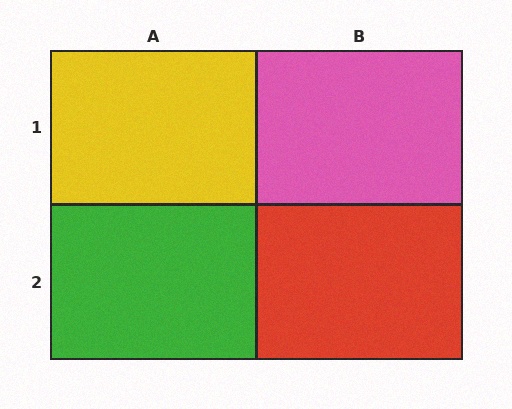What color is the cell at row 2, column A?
Green.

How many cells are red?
1 cell is red.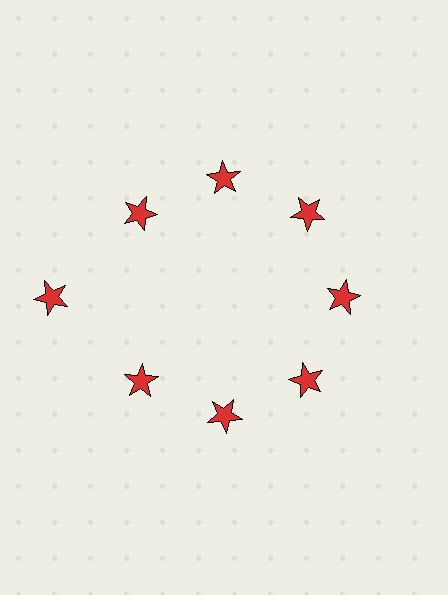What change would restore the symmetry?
The symmetry would be restored by moving it inward, back onto the ring so that all 8 stars sit at equal angles and equal distance from the center.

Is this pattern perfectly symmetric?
No. The 8 red stars are arranged in a ring, but one element near the 9 o'clock position is pushed outward from the center, breaking the 8-fold rotational symmetry.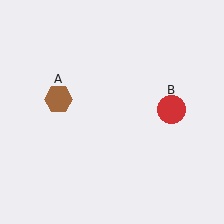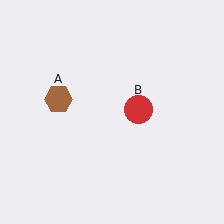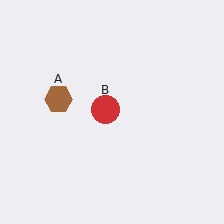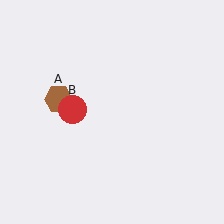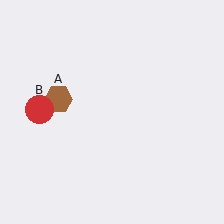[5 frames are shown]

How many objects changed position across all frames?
1 object changed position: red circle (object B).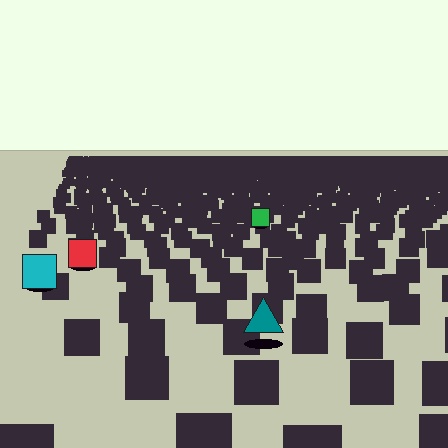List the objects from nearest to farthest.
From nearest to farthest: the teal triangle, the cyan square, the red square, the green square.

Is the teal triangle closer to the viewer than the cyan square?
Yes. The teal triangle is closer — you can tell from the texture gradient: the ground texture is coarser near it.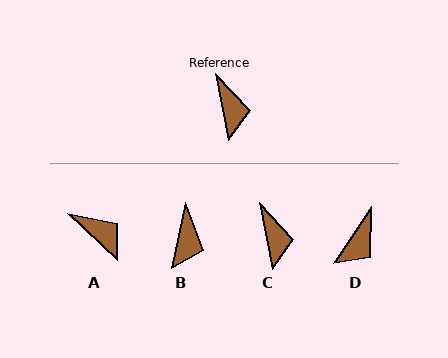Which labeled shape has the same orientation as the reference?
C.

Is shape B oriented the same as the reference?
No, it is off by about 23 degrees.